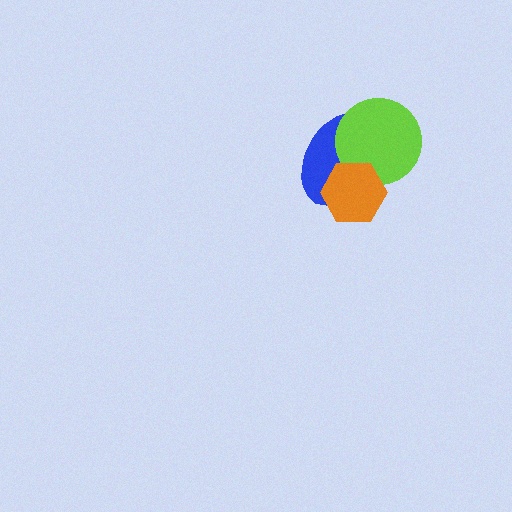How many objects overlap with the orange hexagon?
2 objects overlap with the orange hexagon.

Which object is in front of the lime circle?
The orange hexagon is in front of the lime circle.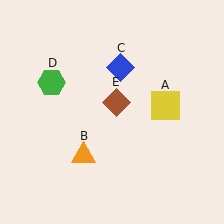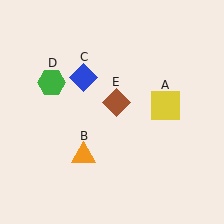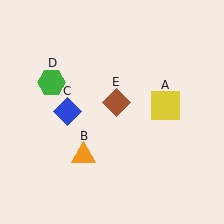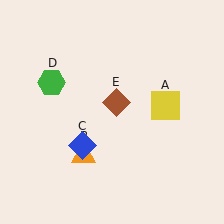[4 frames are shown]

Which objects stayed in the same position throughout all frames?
Yellow square (object A) and orange triangle (object B) and green hexagon (object D) and brown diamond (object E) remained stationary.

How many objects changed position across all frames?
1 object changed position: blue diamond (object C).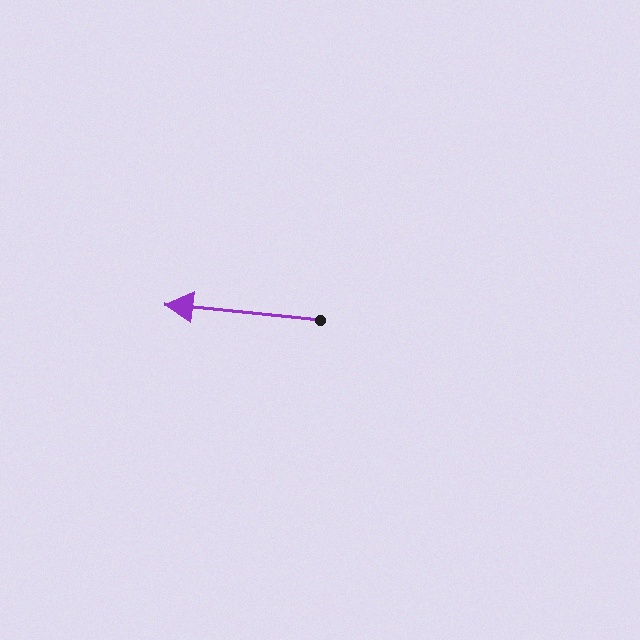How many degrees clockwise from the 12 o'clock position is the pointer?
Approximately 276 degrees.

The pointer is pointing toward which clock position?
Roughly 9 o'clock.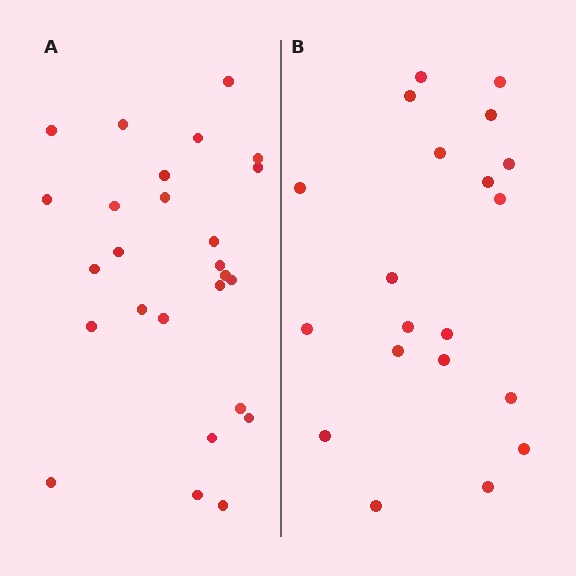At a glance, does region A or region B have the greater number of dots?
Region A (the left region) has more dots.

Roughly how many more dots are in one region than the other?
Region A has about 6 more dots than region B.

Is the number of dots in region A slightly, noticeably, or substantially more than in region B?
Region A has noticeably more, but not dramatically so. The ratio is roughly 1.3 to 1.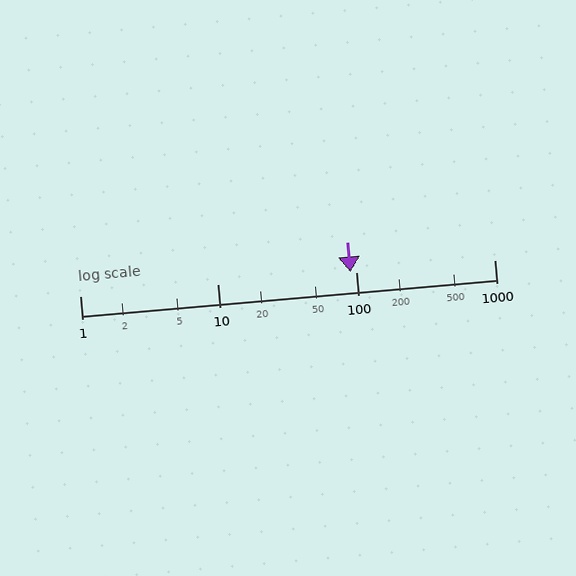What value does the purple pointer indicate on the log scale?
The pointer indicates approximately 91.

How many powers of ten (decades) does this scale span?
The scale spans 3 decades, from 1 to 1000.